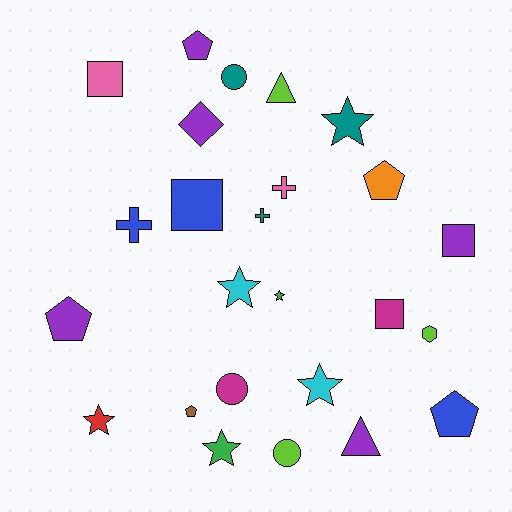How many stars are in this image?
There are 6 stars.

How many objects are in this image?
There are 25 objects.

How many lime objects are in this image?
There are 3 lime objects.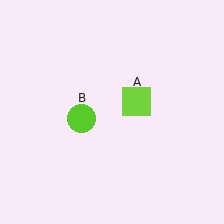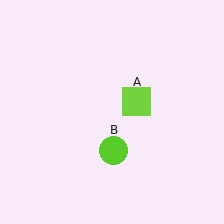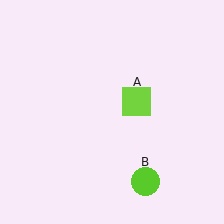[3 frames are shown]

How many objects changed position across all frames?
1 object changed position: lime circle (object B).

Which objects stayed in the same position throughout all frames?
Lime square (object A) remained stationary.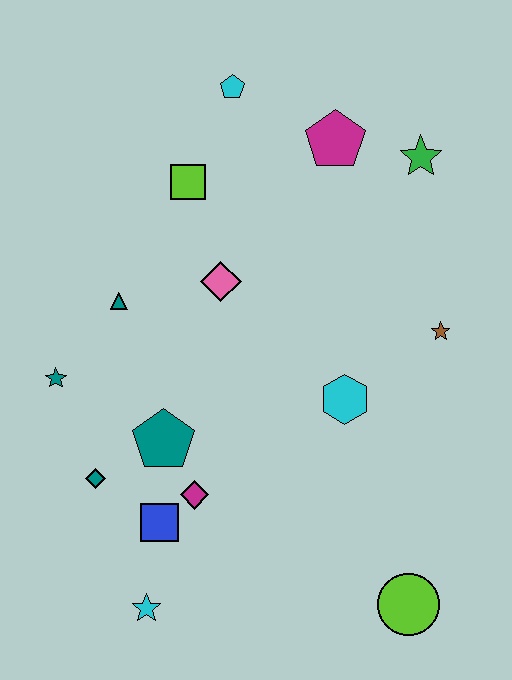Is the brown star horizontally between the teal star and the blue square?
No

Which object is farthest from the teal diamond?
The green star is farthest from the teal diamond.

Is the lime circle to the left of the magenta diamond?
No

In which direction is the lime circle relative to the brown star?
The lime circle is below the brown star.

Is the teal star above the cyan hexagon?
Yes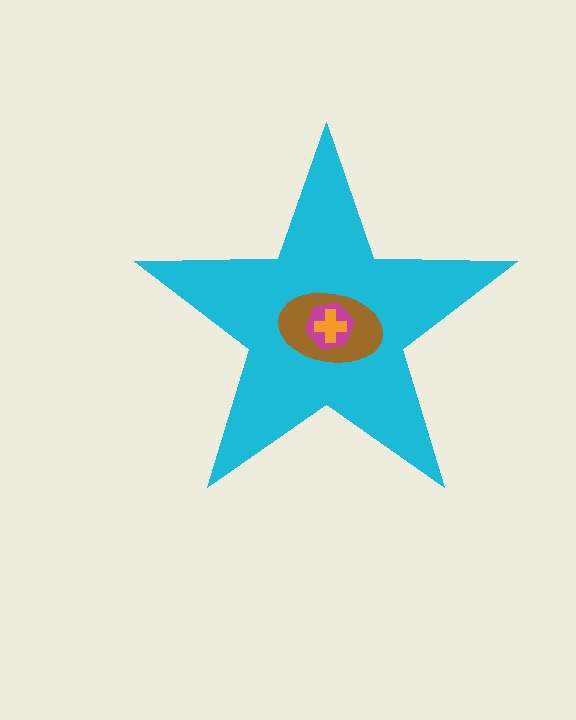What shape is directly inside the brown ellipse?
The magenta hexagon.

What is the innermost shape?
The orange cross.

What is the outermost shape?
The cyan star.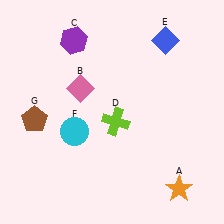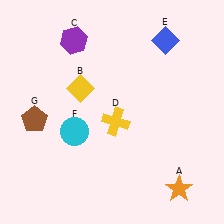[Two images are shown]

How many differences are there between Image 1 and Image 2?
There are 2 differences between the two images.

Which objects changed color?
B changed from pink to yellow. D changed from lime to yellow.